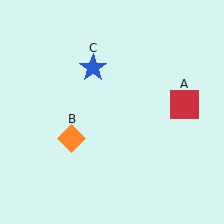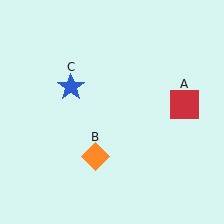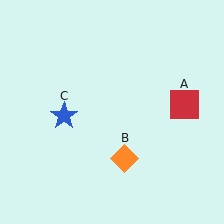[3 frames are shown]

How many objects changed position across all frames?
2 objects changed position: orange diamond (object B), blue star (object C).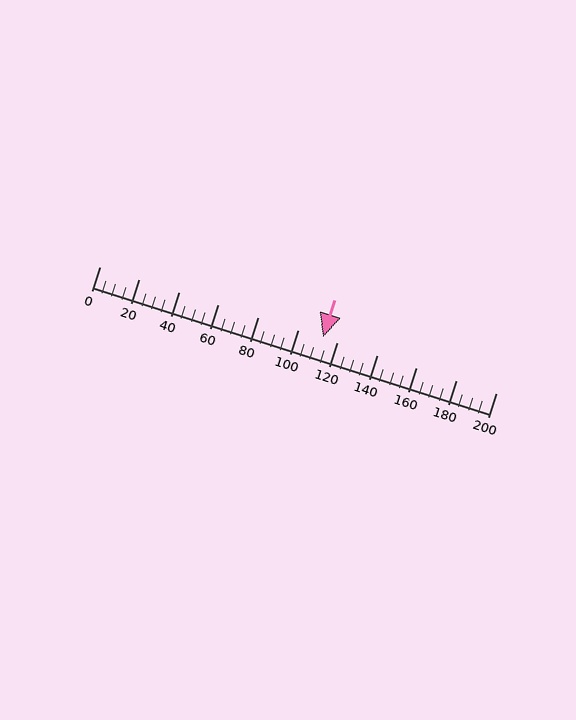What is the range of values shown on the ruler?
The ruler shows values from 0 to 200.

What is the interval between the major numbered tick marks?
The major tick marks are spaced 20 units apart.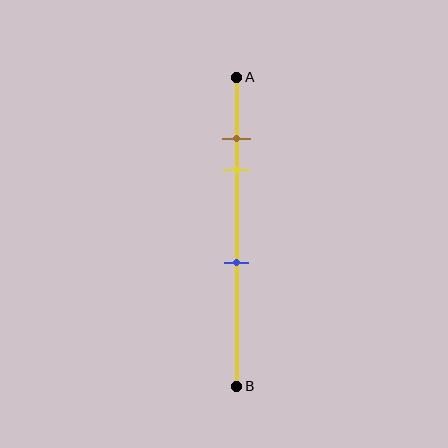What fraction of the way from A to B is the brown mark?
The brown mark is approximately 20% (0.2) of the way from A to B.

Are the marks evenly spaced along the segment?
No, the marks are not evenly spaced.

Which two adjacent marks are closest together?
The brown and yellow marks are the closest adjacent pair.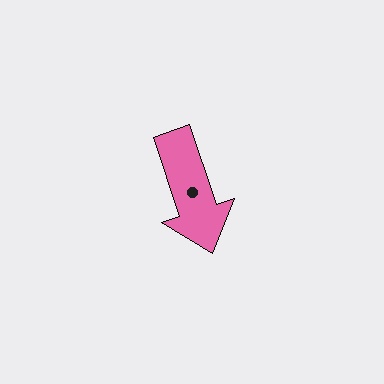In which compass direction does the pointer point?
South.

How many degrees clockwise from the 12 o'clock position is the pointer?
Approximately 162 degrees.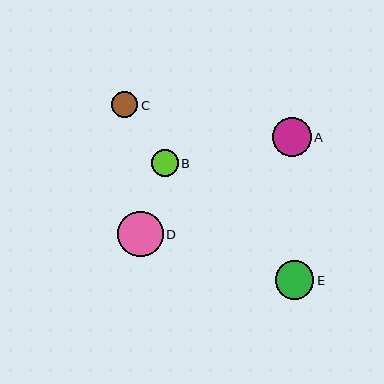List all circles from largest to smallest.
From largest to smallest: D, A, E, B, C.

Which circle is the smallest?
Circle C is the smallest with a size of approximately 26 pixels.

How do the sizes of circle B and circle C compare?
Circle B and circle C are approximately the same size.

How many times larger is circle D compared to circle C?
Circle D is approximately 1.8 times the size of circle C.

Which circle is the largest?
Circle D is the largest with a size of approximately 45 pixels.